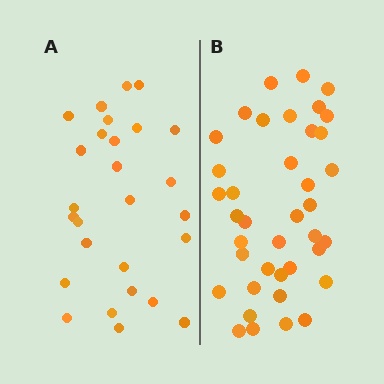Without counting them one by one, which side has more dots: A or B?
Region B (the right region) has more dots.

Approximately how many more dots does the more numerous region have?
Region B has roughly 12 or so more dots than region A.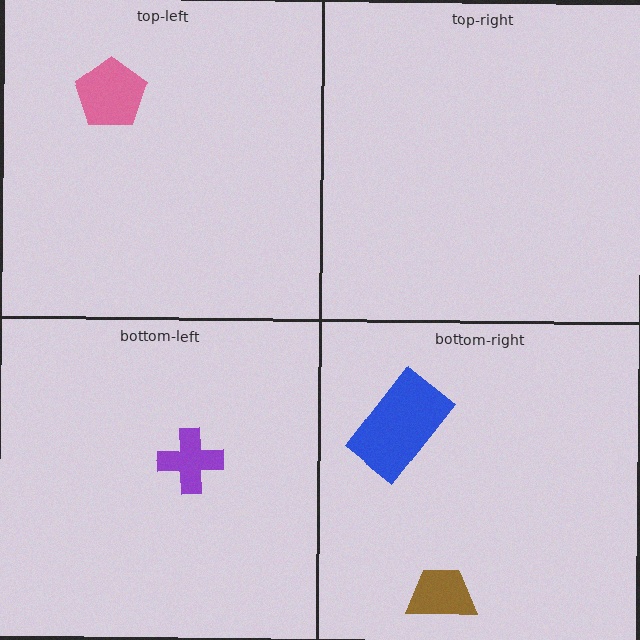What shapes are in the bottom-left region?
The purple cross.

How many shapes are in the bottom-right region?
2.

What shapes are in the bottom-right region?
The blue rectangle, the brown trapezoid.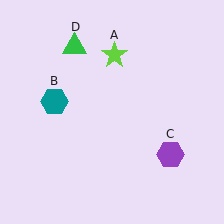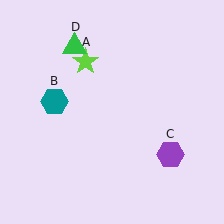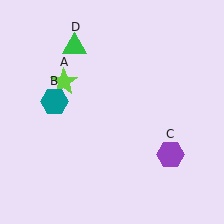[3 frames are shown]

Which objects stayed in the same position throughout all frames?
Teal hexagon (object B) and purple hexagon (object C) and green triangle (object D) remained stationary.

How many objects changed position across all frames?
1 object changed position: lime star (object A).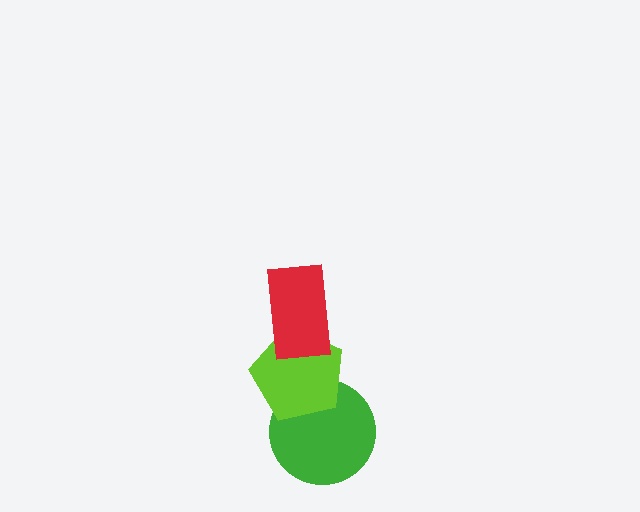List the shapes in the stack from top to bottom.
From top to bottom: the red rectangle, the lime pentagon, the green circle.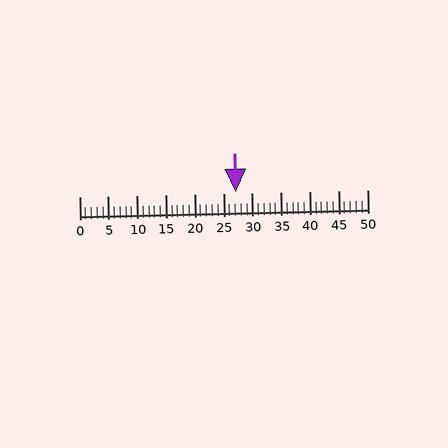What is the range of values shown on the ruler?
The ruler shows values from 0 to 50.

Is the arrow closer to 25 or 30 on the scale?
The arrow is closer to 25.